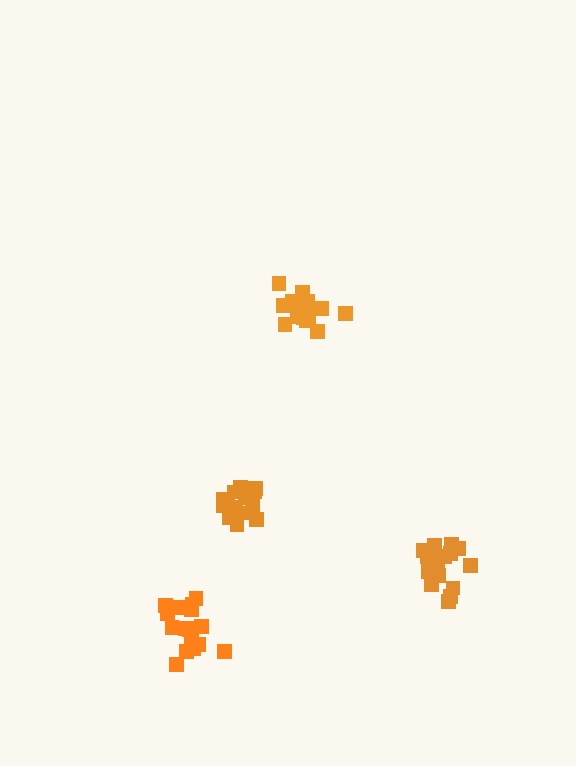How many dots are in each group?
Group 1: 19 dots, Group 2: 21 dots, Group 3: 18 dots, Group 4: 18 dots (76 total).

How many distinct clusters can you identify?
There are 4 distinct clusters.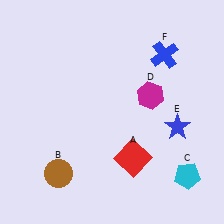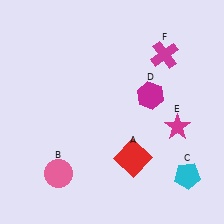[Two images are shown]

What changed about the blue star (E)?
In Image 1, E is blue. In Image 2, it changed to magenta.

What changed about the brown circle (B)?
In Image 1, B is brown. In Image 2, it changed to pink.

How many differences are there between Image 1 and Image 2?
There are 3 differences between the two images.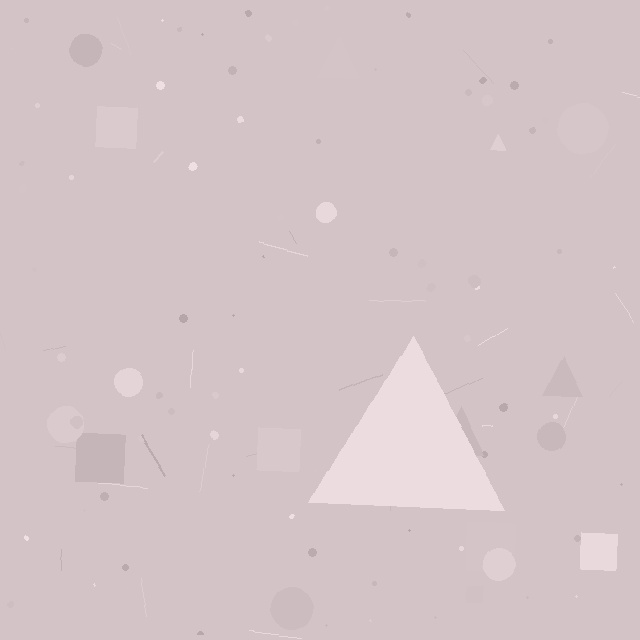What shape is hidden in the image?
A triangle is hidden in the image.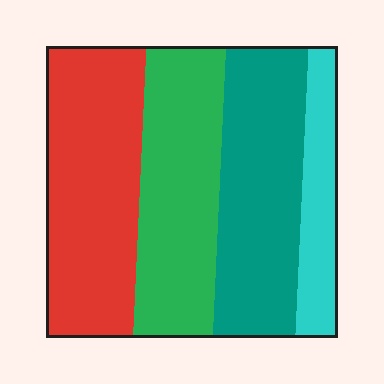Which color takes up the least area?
Cyan, at roughly 10%.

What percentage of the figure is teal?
Teal takes up about one quarter (1/4) of the figure.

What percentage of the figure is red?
Red covers around 30% of the figure.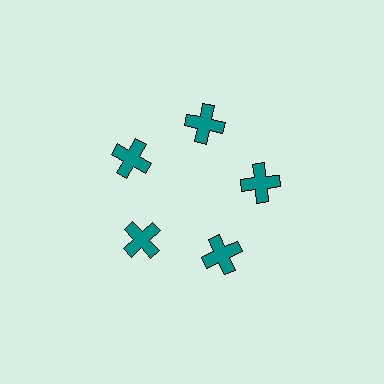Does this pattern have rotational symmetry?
Yes, this pattern has 5-fold rotational symmetry. It looks the same after rotating 72 degrees around the center.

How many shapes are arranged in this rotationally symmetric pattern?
There are 5 shapes, arranged in 5 groups of 1.